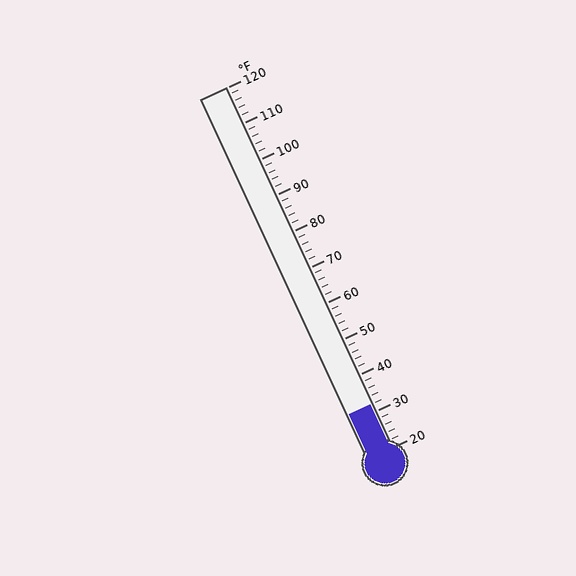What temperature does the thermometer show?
The thermometer shows approximately 32°F.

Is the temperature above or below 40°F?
The temperature is below 40°F.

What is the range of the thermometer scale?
The thermometer scale ranges from 20°F to 120°F.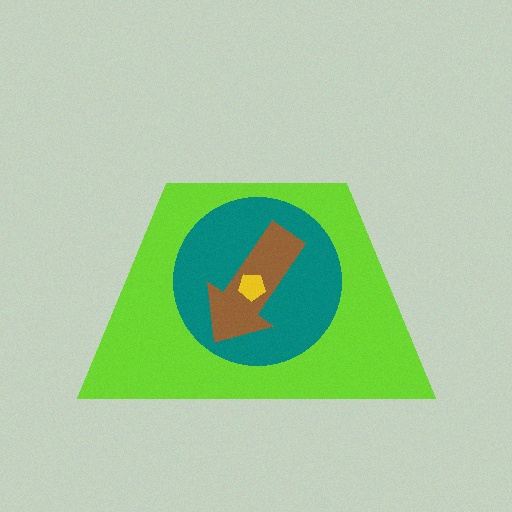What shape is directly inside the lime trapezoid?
The teal circle.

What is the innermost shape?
The yellow pentagon.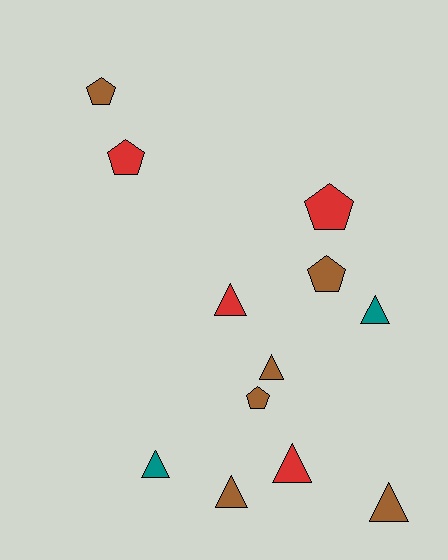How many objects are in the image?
There are 12 objects.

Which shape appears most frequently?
Triangle, with 7 objects.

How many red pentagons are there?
There are 2 red pentagons.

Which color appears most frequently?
Brown, with 6 objects.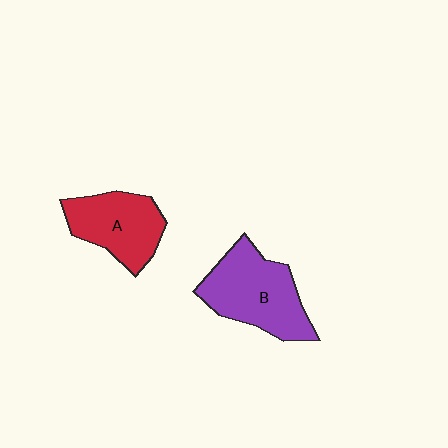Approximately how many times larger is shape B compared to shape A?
Approximately 1.3 times.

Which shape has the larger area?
Shape B (purple).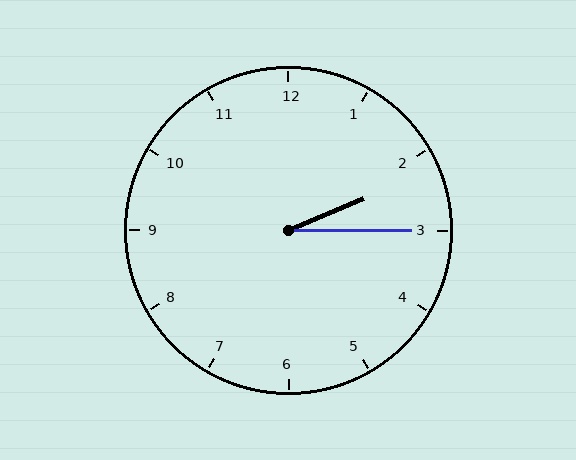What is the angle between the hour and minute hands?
Approximately 22 degrees.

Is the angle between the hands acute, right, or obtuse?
It is acute.